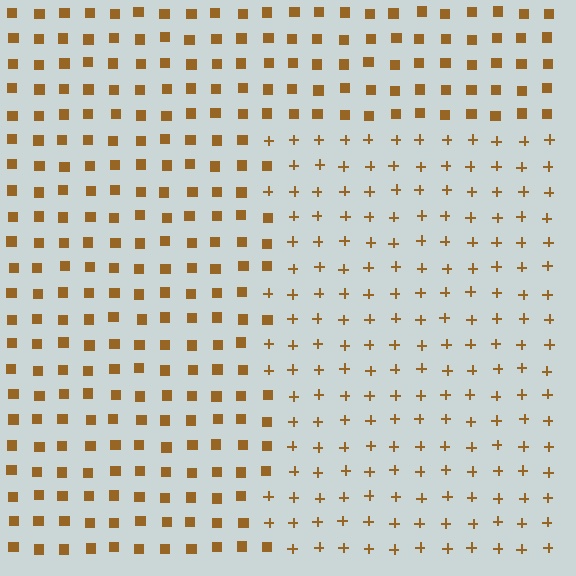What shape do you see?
I see a rectangle.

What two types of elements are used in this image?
The image uses plus signs inside the rectangle region and squares outside it.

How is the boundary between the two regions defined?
The boundary is defined by a change in element shape: plus signs inside vs. squares outside. All elements share the same color and spacing.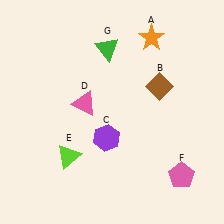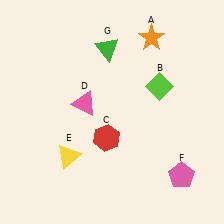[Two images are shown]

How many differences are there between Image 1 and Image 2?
There are 3 differences between the two images.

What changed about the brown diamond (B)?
In Image 1, B is brown. In Image 2, it changed to lime.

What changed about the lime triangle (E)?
In Image 1, E is lime. In Image 2, it changed to yellow.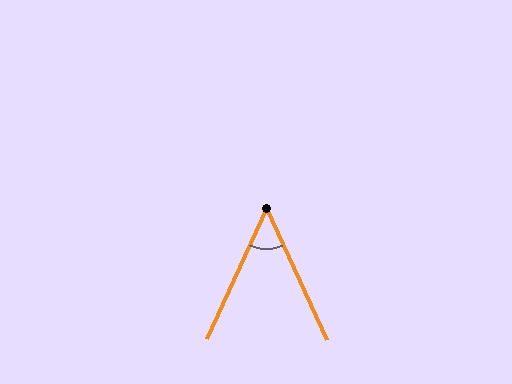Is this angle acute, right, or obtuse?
It is acute.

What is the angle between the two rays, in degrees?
Approximately 49 degrees.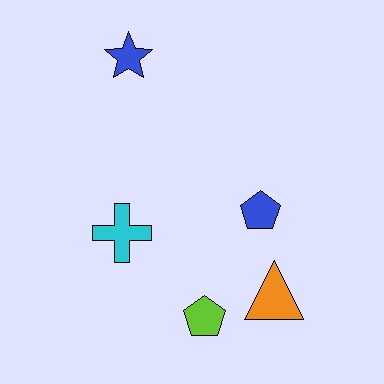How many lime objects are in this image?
There is 1 lime object.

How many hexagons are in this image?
There are no hexagons.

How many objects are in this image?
There are 5 objects.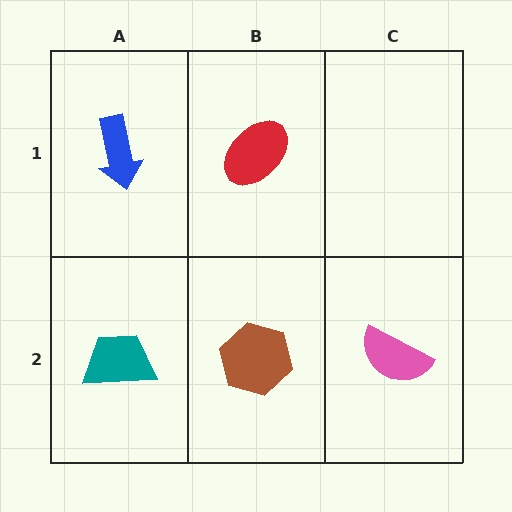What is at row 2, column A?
A teal trapezoid.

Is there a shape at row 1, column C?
No, that cell is empty.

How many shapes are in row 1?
2 shapes.